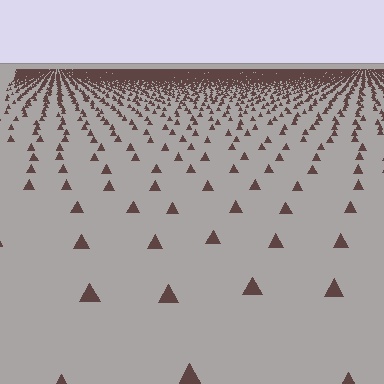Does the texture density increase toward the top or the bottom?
Density increases toward the top.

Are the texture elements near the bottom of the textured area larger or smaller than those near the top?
Larger. Near the bottom, elements are closer to the viewer and appear at a bigger on-screen size.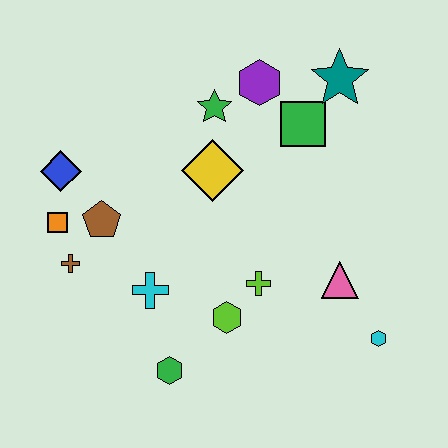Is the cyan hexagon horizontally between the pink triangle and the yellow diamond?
No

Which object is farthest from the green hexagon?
The teal star is farthest from the green hexagon.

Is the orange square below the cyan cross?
No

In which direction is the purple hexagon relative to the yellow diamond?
The purple hexagon is above the yellow diamond.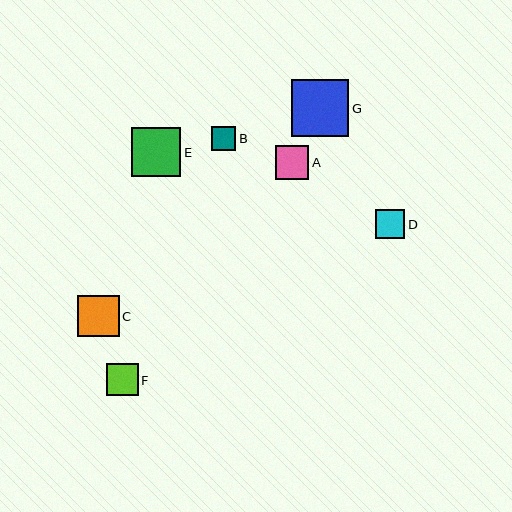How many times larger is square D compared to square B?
Square D is approximately 1.2 times the size of square B.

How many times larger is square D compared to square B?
Square D is approximately 1.2 times the size of square B.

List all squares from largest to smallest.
From largest to smallest: G, E, C, A, F, D, B.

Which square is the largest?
Square G is the largest with a size of approximately 57 pixels.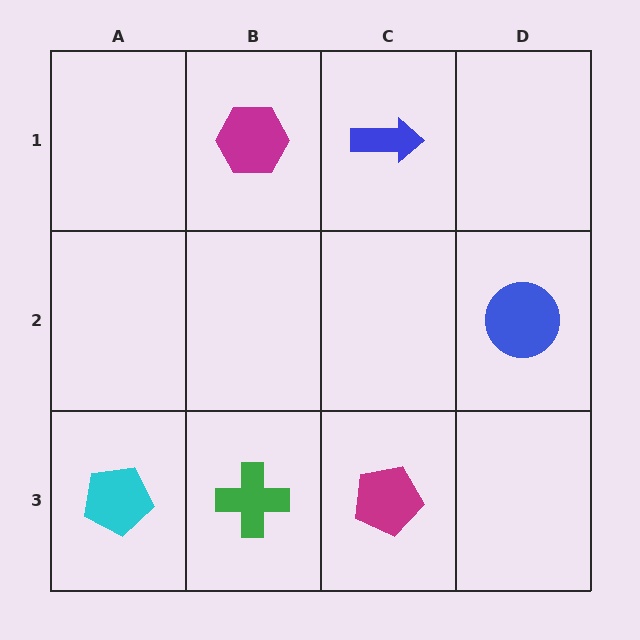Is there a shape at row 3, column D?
No, that cell is empty.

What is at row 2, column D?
A blue circle.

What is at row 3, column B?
A green cross.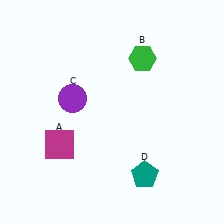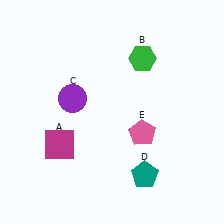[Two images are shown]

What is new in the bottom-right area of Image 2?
A pink pentagon (E) was added in the bottom-right area of Image 2.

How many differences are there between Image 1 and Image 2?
There is 1 difference between the two images.